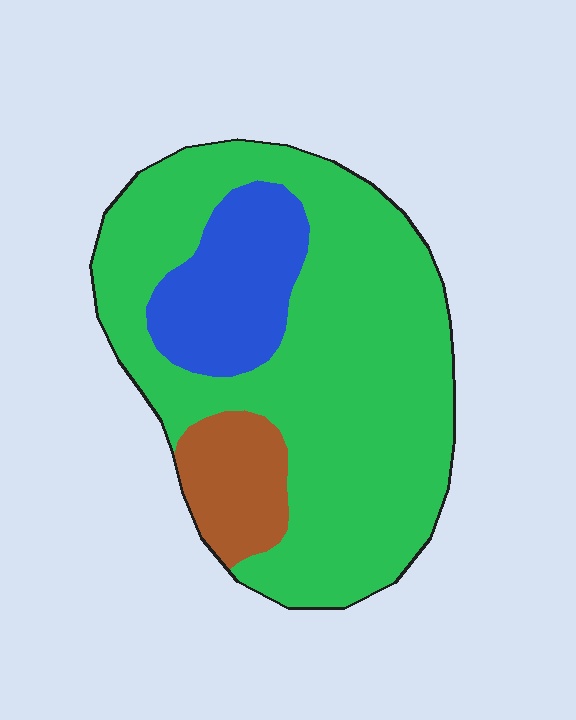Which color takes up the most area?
Green, at roughly 70%.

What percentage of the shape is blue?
Blue takes up between a sixth and a third of the shape.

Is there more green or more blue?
Green.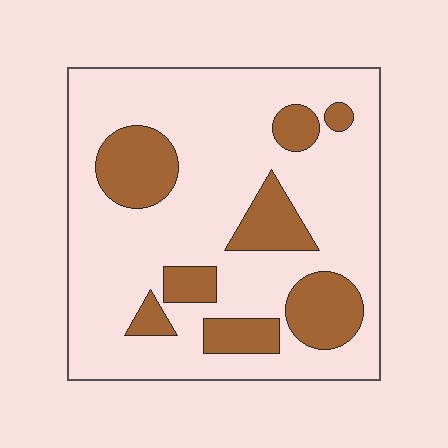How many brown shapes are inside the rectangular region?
8.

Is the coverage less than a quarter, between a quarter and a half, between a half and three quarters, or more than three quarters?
Less than a quarter.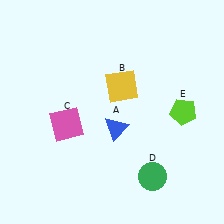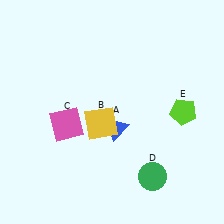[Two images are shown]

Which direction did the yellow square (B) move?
The yellow square (B) moved down.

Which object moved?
The yellow square (B) moved down.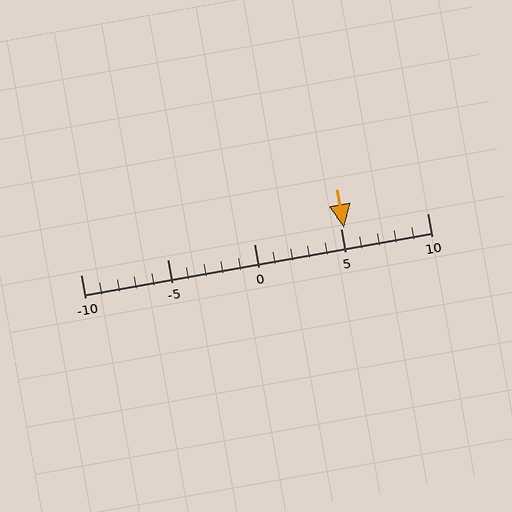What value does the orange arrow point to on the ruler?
The orange arrow points to approximately 5.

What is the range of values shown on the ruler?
The ruler shows values from -10 to 10.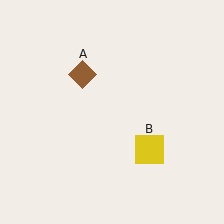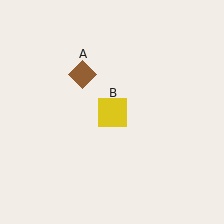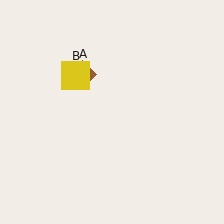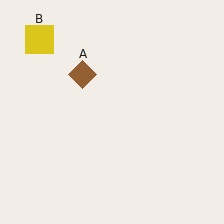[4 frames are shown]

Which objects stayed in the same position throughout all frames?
Brown diamond (object A) remained stationary.